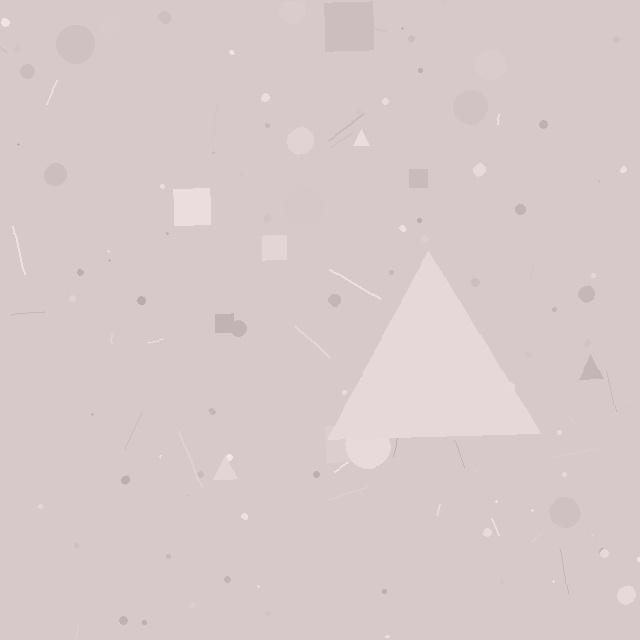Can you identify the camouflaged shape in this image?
The camouflaged shape is a triangle.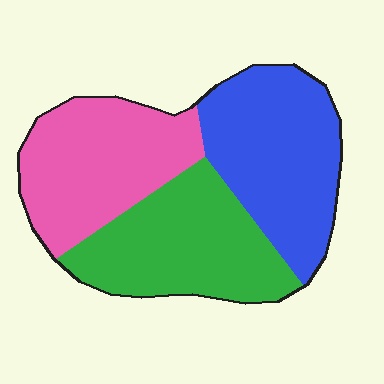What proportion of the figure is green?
Green covers 33% of the figure.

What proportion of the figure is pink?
Pink covers 32% of the figure.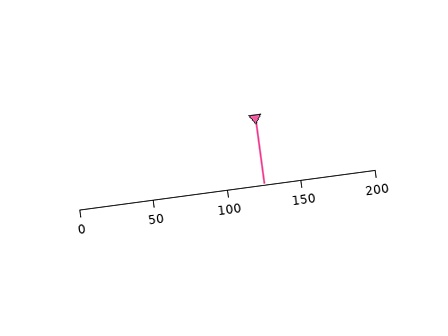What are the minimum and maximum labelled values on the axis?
The axis runs from 0 to 200.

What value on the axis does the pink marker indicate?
The marker indicates approximately 125.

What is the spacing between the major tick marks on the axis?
The major ticks are spaced 50 apart.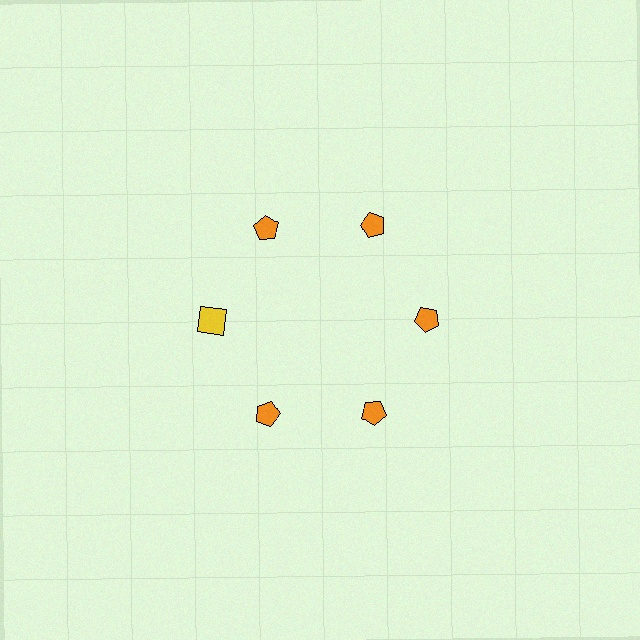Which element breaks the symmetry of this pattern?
The yellow square at roughly the 9 o'clock position breaks the symmetry. All other shapes are orange pentagons.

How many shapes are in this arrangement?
There are 6 shapes arranged in a ring pattern.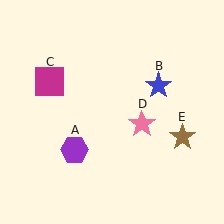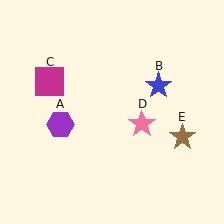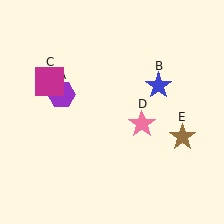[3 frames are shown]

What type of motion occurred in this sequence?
The purple hexagon (object A) rotated clockwise around the center of the scene.